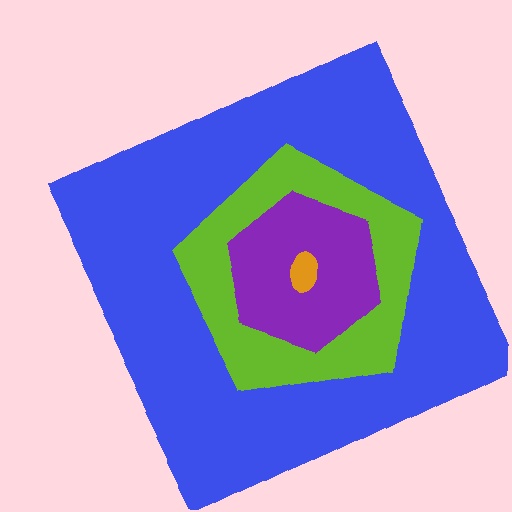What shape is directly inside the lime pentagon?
The purple hexagon.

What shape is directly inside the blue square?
The lime pentagon.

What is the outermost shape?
The blue square.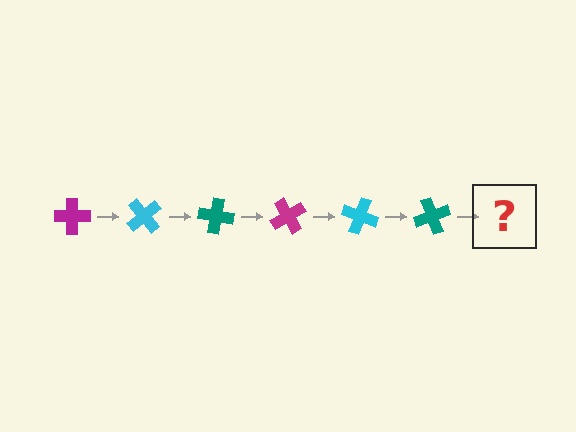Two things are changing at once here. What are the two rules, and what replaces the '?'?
The two rules are that it rotates 50 degrees each step and the color cycles through magenta, cyan, and teal. The '?' should be a magenta cross, rotated 300 degrees from the start.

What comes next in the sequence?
The next element should be a magenta cross, rotated 300 degrees from the start.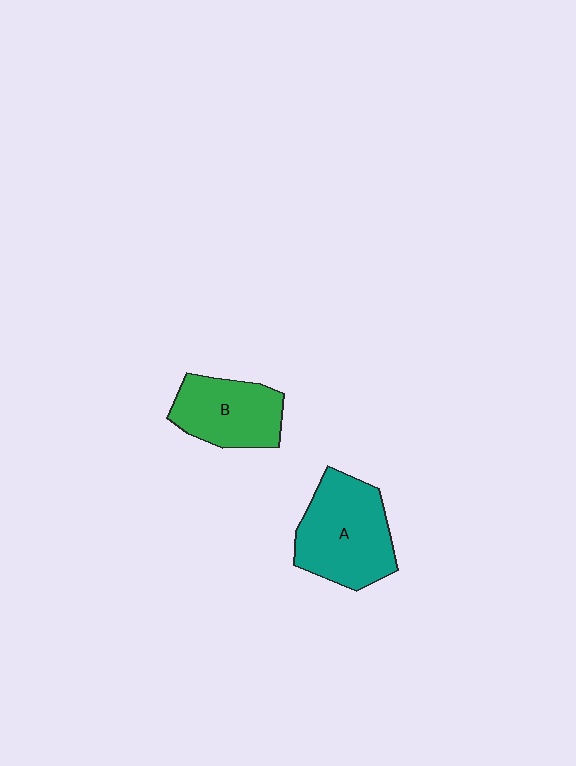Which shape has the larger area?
Shape A (teal).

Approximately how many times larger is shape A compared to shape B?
Approximately 1.3 times.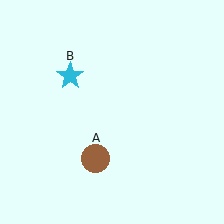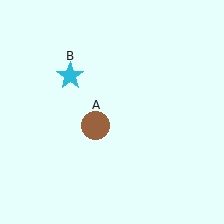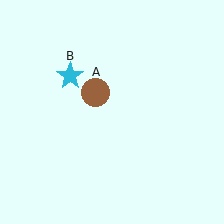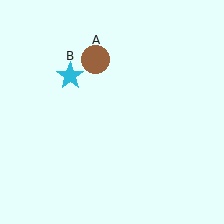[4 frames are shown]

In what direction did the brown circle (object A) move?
The brown circle (object A) moved up.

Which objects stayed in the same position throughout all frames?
Cyan star (object B) remained stationary.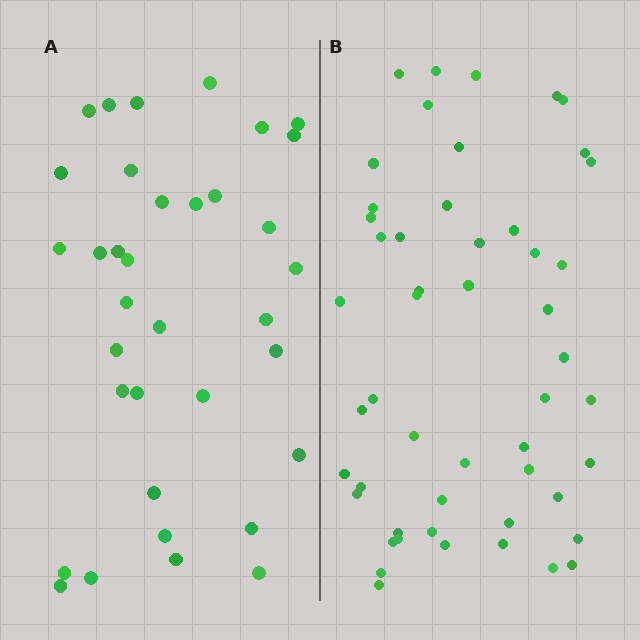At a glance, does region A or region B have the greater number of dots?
Region B (the right region) has more dots.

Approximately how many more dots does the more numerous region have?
Region B has approximately 15 more dots than region A.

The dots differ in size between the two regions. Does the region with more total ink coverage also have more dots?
No. Region A has more total ink coverage because its dots are larger, but region B actually contains more individual dots. Total area can be misleading — the number of items is what matters here.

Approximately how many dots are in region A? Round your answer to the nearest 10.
About 40 dots. (The exact count is 35, which rounds to 40.)